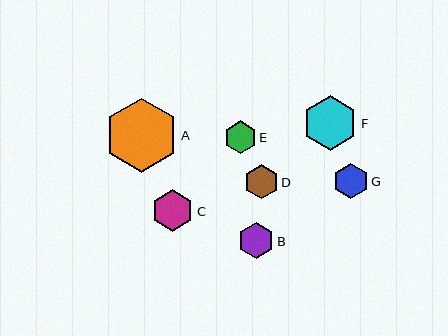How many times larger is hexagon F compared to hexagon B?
Hexagon F is approximately 1.5 times the size of hexagon B.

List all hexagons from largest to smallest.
From largest to smallest: A, F, C, B, G, D, E.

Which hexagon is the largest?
Hexagon A is the largest with a size of approximately 74 pixels.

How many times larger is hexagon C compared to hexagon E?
Hexagon C is approximately 1.3 times the size of hexagon E.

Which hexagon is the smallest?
Hexagon E is the smallest with a size of approximately 32 pixels.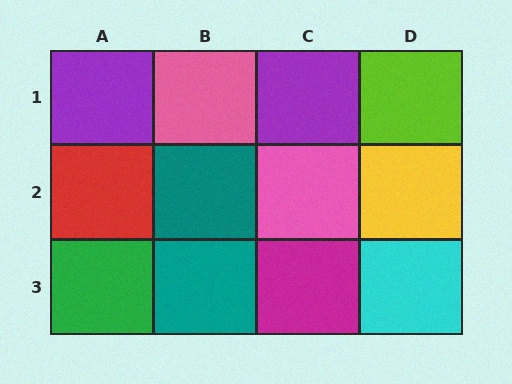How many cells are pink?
2 cells are pink.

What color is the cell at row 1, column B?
Pink.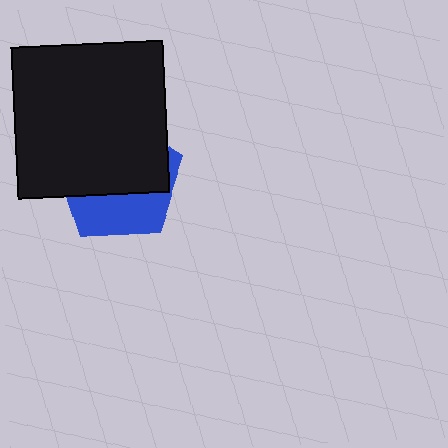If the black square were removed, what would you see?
You would see the complete blue pentagon.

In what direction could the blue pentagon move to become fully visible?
The blue pentagon could move down. That would shift it out from behind the black square entirely.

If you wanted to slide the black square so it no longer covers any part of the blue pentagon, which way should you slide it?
Slide it up — that is the most direct way to separate the two shapes.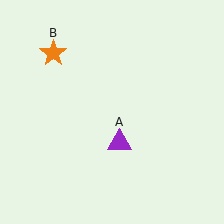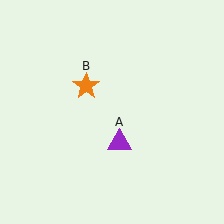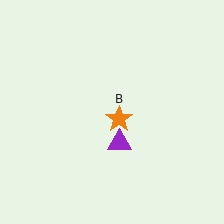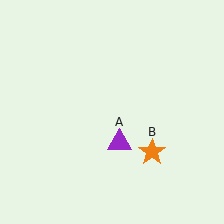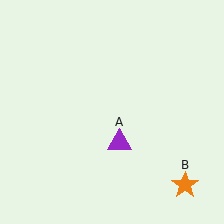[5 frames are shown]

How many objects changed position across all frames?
1 object changed position: orange star (object B).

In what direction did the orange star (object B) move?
The orange star (object B) moved down and to the right.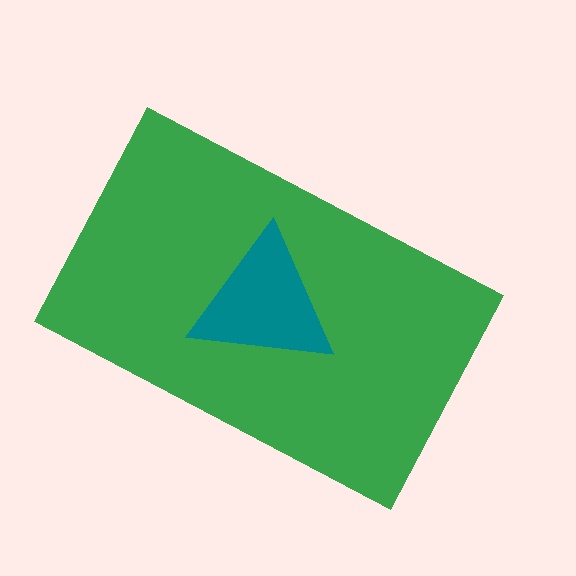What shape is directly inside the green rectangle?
The teal triangle.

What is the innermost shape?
The teal triangle.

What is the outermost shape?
The green rectangle.